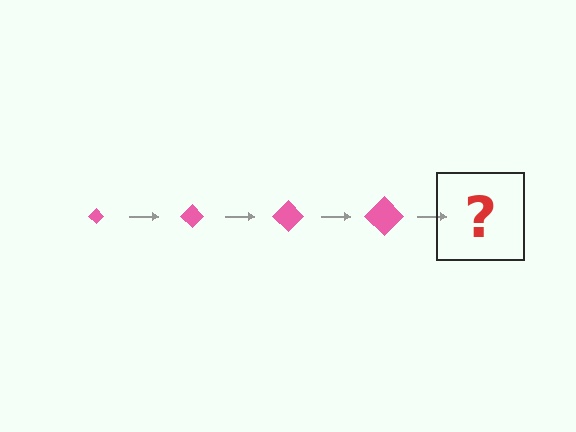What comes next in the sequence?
The next element should be a pink diamond, larger than the previous one.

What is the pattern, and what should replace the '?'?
The pattern is that the diamond gets progressively larger each step. The '?' should be a pink diamond, larger than the previous one.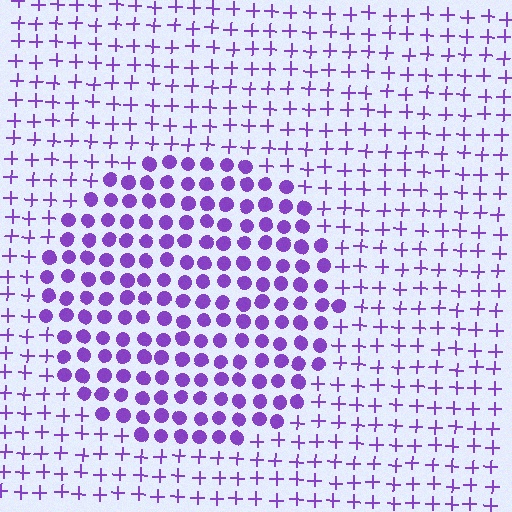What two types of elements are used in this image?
The image uses circles inside the circle region and plus signs outside it.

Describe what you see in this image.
The image is filled with small purple elements arranged in a uniform grid. A circle-shaped region contains circles, while the surrounding area contains plus signs. The boundary is defined purely by the change in element shape.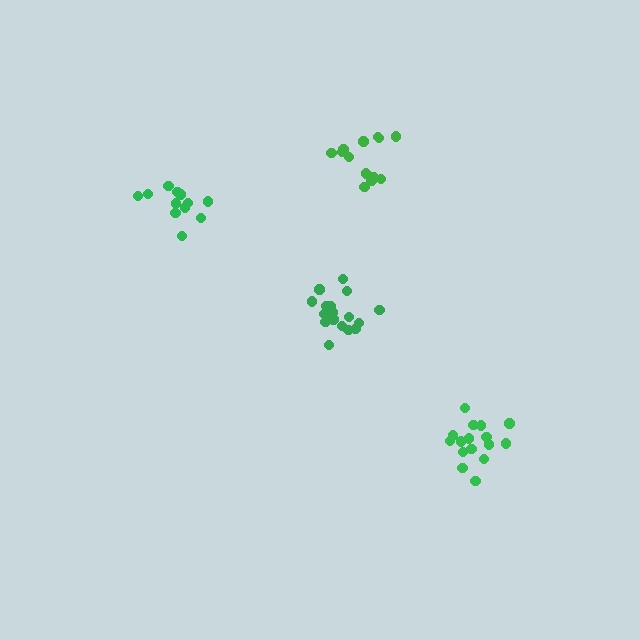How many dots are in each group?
Group 1: 13 dots, Group 2: 17 dots, Group 3: 16 dots, Group 4: 13 dots (59 total).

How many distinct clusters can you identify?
There are 4 distinct clusters.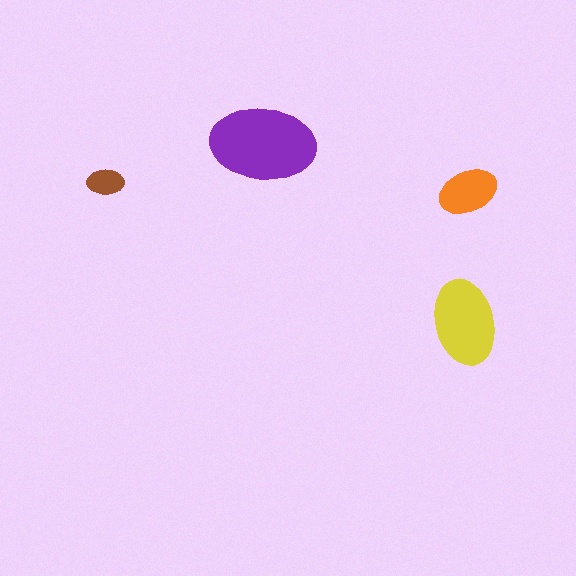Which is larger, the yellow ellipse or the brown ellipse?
The yellow one.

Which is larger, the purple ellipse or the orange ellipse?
The purple one.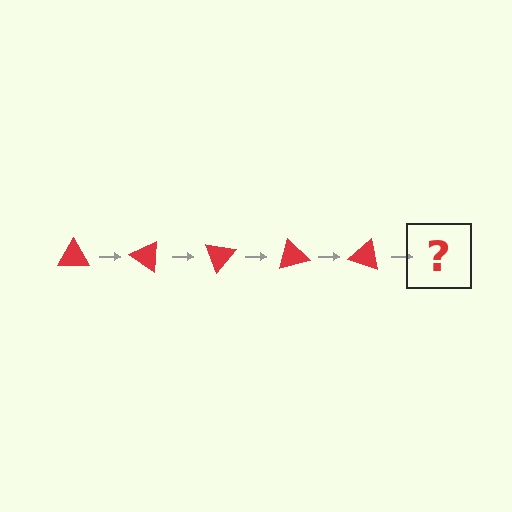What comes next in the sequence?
The next element should be a red triangle rotated 175 degrees.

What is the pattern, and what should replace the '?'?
The pattern is that the triangle rotates 35 degrees each step. The '?' should be a red triangle rotated 175 degrees.